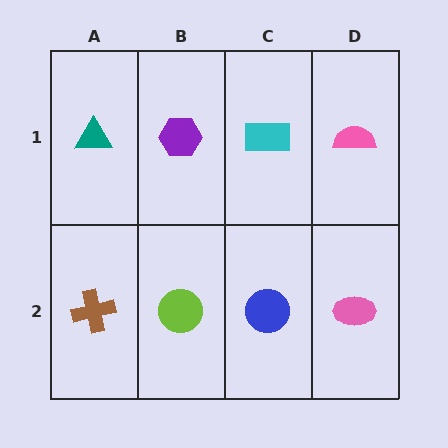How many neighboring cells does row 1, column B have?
3.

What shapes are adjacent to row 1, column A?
A brown cross (row 2, column A), a purple hexagon (row 1, column B).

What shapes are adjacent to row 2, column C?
A cyan rectangle (row 1, column C), a lime circle (row 2, column B), a pink ellipse (row 2, column D).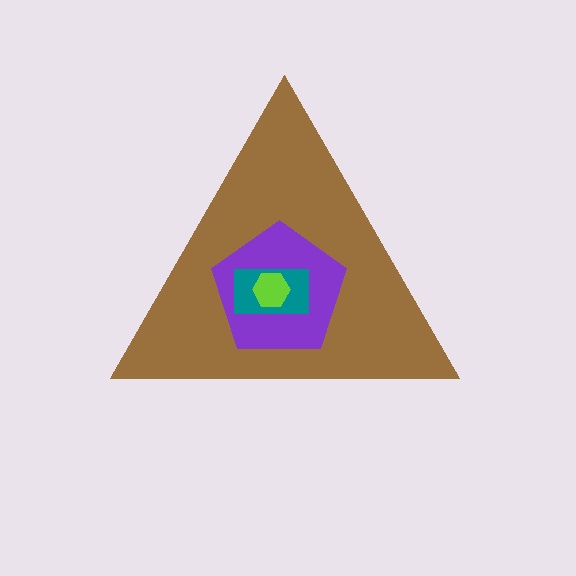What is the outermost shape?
The brown triangle.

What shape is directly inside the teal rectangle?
The lime hexagon.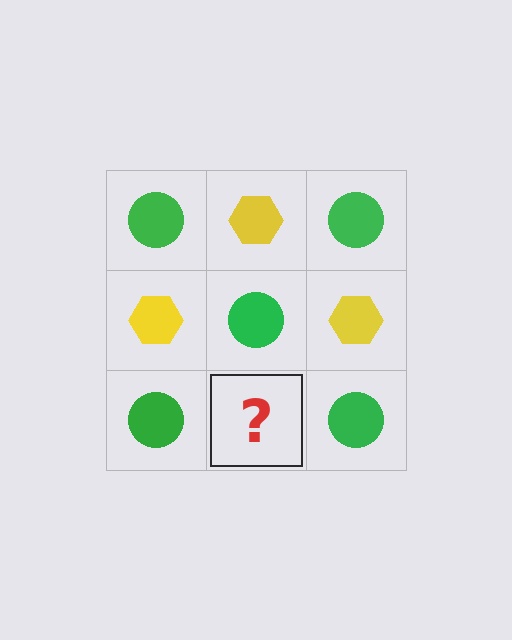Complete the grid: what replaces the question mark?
The question mark should be replaced with a yellow hexagon.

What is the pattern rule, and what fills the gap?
The rule is that it alternates green circle and yellow hexagon in a checkerboard pattern. The gap should be filled with a yellow hexagon.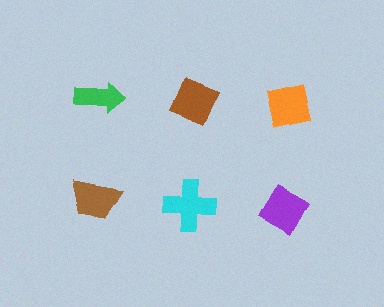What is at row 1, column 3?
An orange square.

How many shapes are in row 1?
3 shapes.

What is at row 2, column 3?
A purple diamond.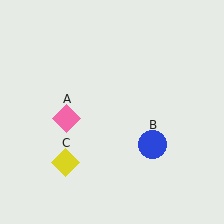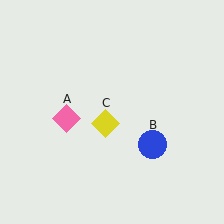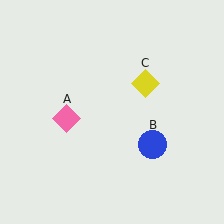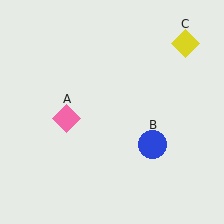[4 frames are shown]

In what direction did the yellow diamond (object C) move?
The yellow diamond (object C) moved up and to the right.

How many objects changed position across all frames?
1 object changed position: yellow diamond (object C).